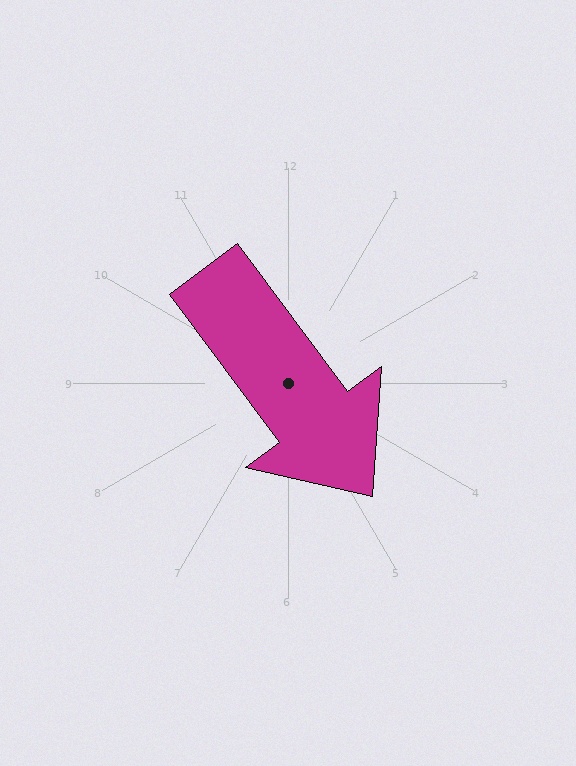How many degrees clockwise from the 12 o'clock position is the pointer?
Approximately 143 degrees.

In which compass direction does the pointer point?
Southeast.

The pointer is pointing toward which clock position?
Roughly 5 o'clock.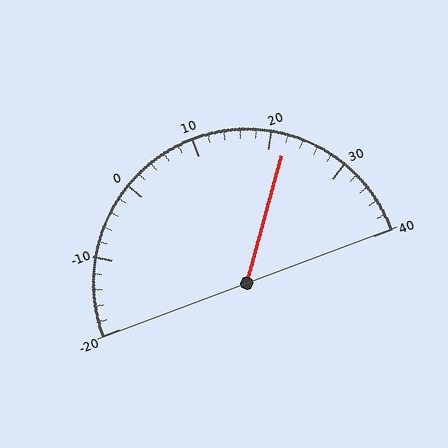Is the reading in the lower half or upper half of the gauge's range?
The reading is in the upper half of the range (-20 to 40).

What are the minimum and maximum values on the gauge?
The gauge ranges from -20 to 40.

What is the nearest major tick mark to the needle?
The nearest major tick mark is 20.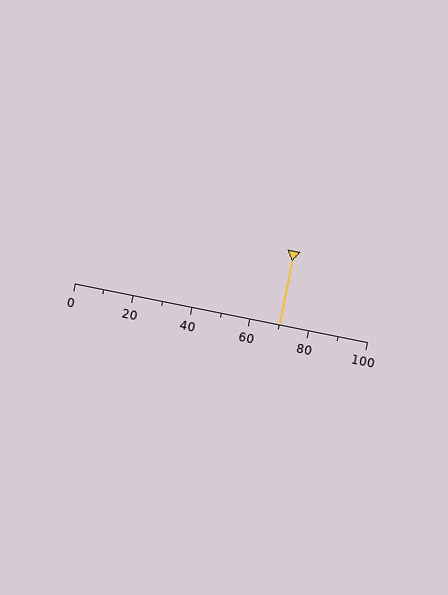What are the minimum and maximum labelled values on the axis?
The axis runs from 0 to 100.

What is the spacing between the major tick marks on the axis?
The major ticks are spaced 20 apart.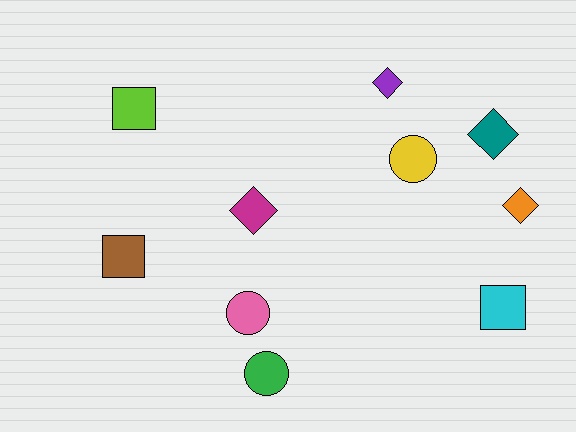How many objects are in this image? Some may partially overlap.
There are 10 objects.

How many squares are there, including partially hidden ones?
There are 3 squares.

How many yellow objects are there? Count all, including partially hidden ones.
There is 1 yellow object.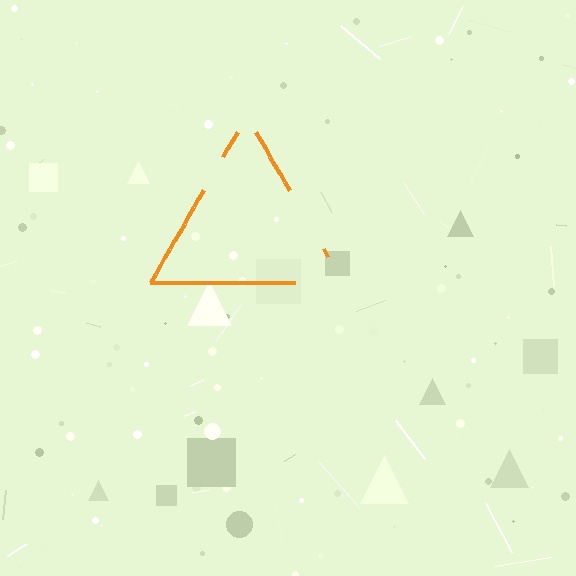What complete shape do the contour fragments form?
The contour fragments form a triangle.